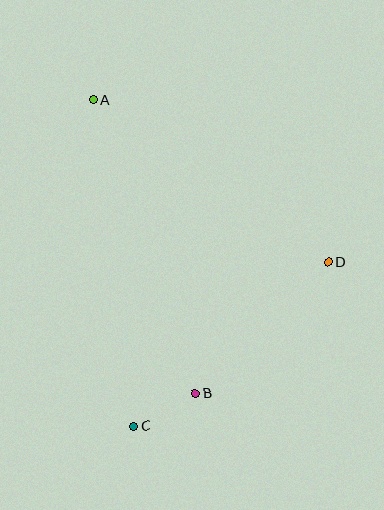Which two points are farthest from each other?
Points A and C are farthest from each other.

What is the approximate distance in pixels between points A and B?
The distance between A and B is approximately 310 pixels.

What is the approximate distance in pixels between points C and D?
The distance between C and D is approximately 254 pixels.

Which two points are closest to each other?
Points B and C are closest to each other.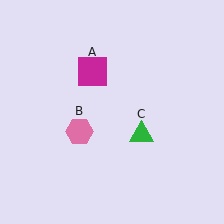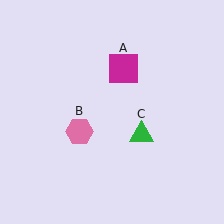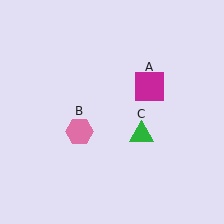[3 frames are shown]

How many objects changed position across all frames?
1 object changed position: magenta square (object A).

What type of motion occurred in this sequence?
The magenta square (object A) rotated clockwise around the center of the scene.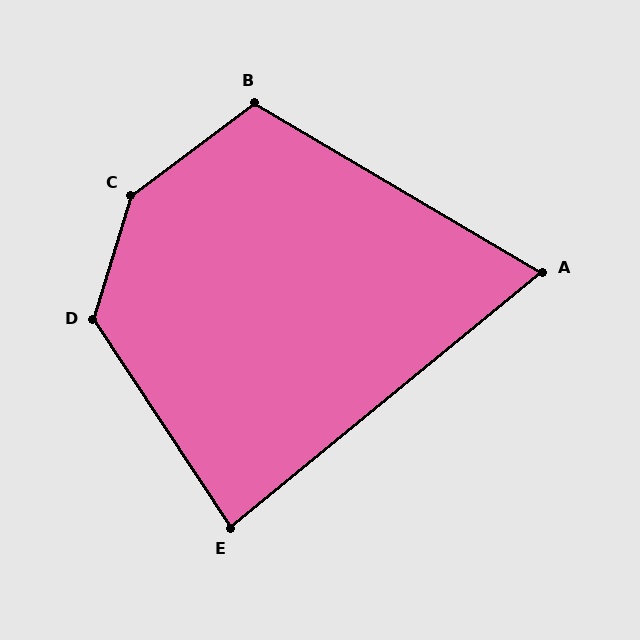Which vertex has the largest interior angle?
C, at approximately 143 degrees.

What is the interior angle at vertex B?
Approximately 113 degrees (obtuse).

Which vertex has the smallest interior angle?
A, at approximately 70 degrees.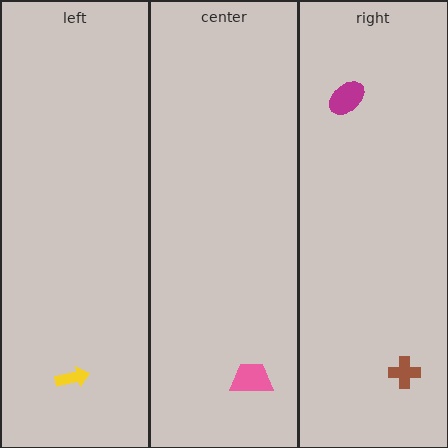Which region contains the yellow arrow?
The left region.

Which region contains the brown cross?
The right region.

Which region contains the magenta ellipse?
The right region.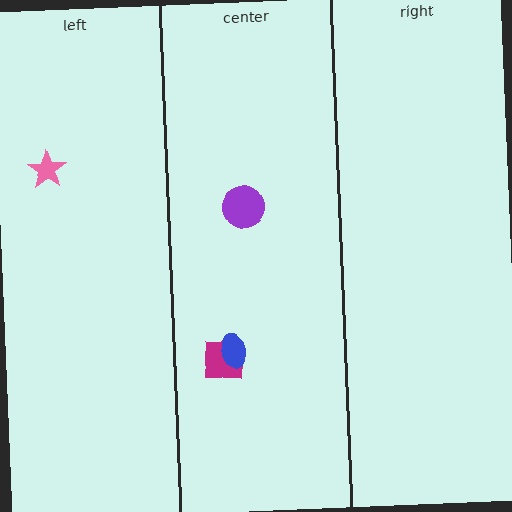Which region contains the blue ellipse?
The center region.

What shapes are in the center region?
The purple circle, the magenta square, the blue ellipse.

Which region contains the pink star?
The left region.